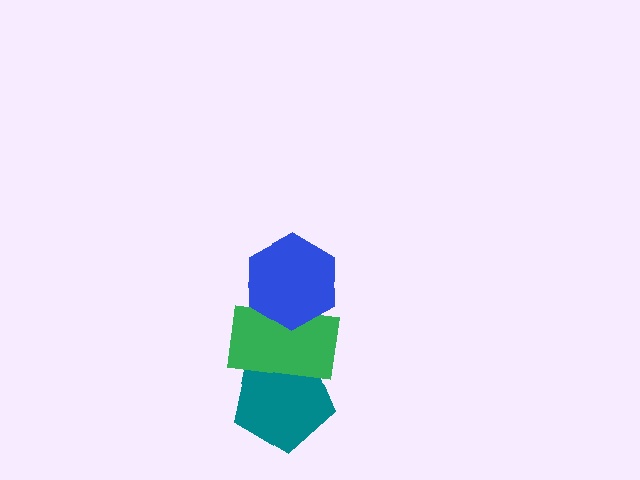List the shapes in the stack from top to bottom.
From top to bottom: the blue hexagon, the green rectangle, the teal pentagon.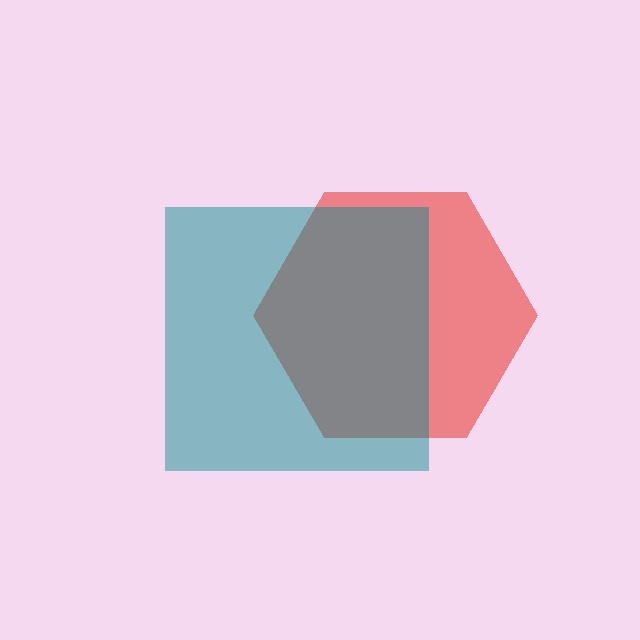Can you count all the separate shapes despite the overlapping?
Yes, there are 2 separate shapes.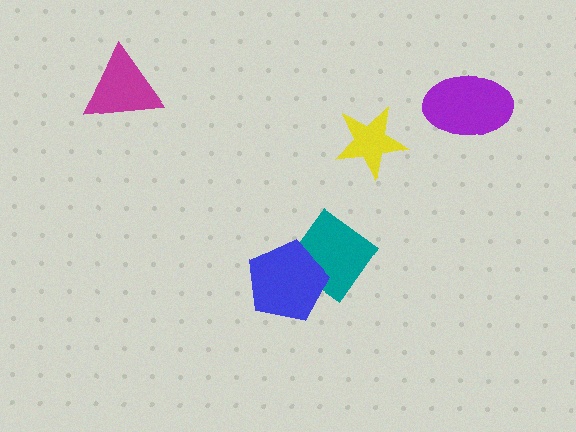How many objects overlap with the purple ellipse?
0 objects overlap with the purple ellipse.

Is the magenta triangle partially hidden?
No, no other shape covers it.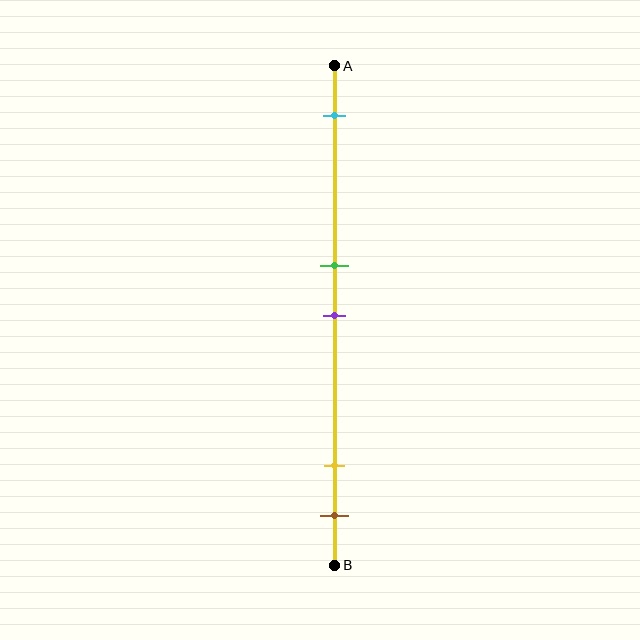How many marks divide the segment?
There are 5 marks dividing the segment.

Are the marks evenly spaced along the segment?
No, the marks are not evenly spaced.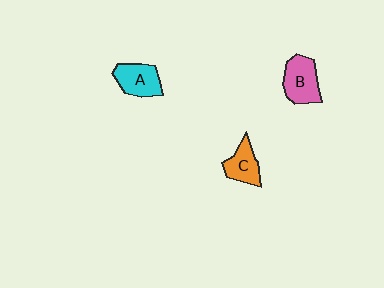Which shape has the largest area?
Shape B (pink).